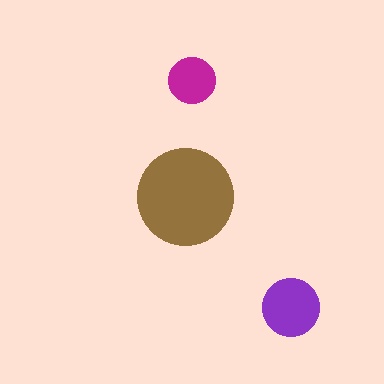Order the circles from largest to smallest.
the brown one, the purple one, the magenta one.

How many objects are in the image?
There are 3 objects in the image.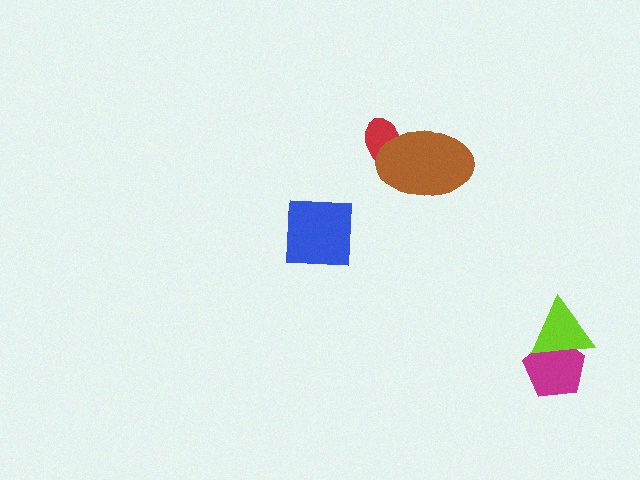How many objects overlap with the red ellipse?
1 object overlaps with the red ellipse.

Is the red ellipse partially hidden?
Yes, it is partially covered by another shape.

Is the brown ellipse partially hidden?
No, no other shape covers it.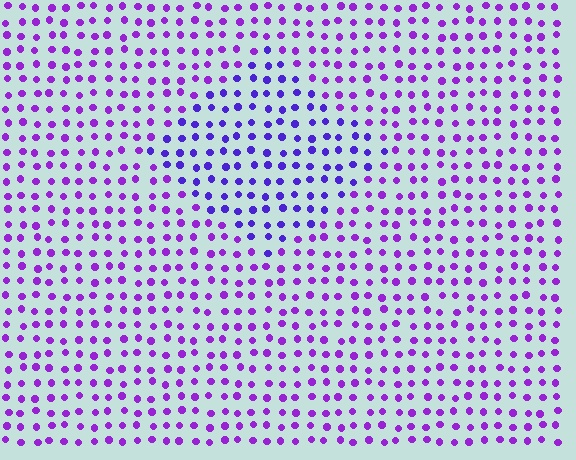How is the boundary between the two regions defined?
The boundary is defined purely by a slight shift in hue (about 26 degrees). Spacing, size, and orientation are identical on both sides.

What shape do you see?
I see a diamond.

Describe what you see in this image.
The image is filled with small purple elements in a uniform arrangement. A diamond-shaped region is visible where the elements are tinted to a slightly different hue, forming a subtle color boundary.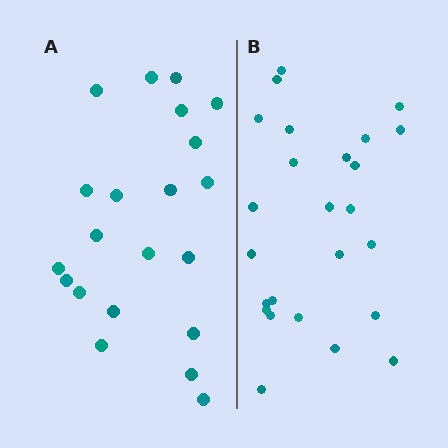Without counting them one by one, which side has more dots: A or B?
Region B (the right region) has more dots.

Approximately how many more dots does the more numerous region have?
Region B has about 4 more dots than region A.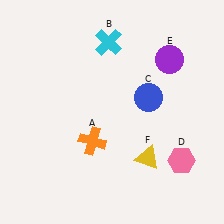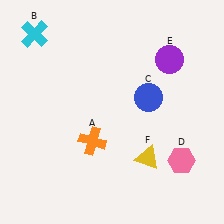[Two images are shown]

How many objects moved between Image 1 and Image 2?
1 object moved between the two images.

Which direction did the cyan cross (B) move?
The cyan cross (B) moved left.